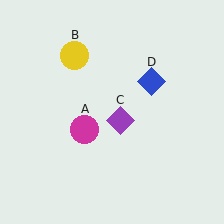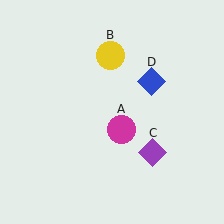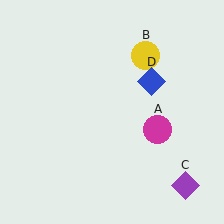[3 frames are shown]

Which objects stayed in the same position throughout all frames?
Blue diamond (object D) remained stationary.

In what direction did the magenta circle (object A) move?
The magenta circle (object A) moved right.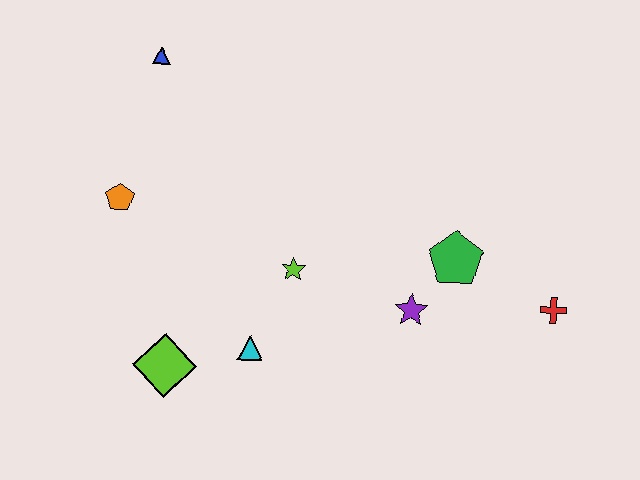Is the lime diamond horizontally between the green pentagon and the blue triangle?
Yes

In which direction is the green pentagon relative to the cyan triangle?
The green pentagon is to the right of the cyan triangle.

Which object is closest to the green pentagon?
The purple star is closest to the green pentagon.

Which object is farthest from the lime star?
The red cross is farthest from the lime star.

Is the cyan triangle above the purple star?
No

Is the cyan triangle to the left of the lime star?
Yes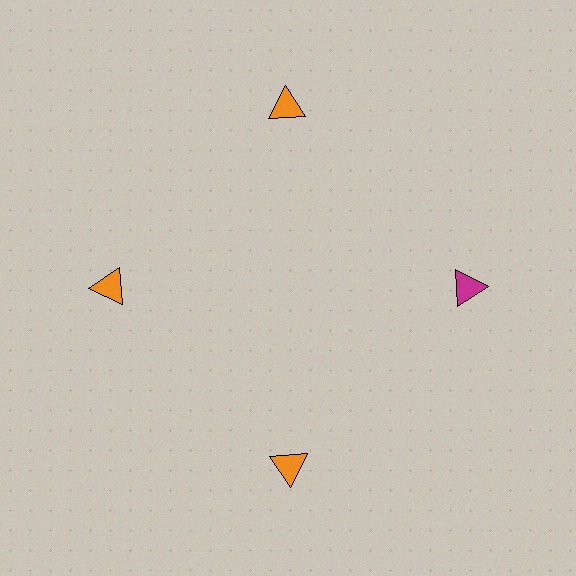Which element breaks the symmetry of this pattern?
The magenta triangle at roughly the 3 o'clock position breaks the symmetry. All other shapes are orange triangles.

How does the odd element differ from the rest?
It has a different color: magenta instead of orange.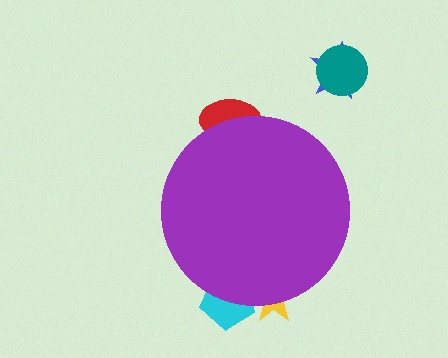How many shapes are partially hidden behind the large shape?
3 shapes are partially hidden.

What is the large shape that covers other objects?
A purple circle.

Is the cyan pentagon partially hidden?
Yes, the cyan pentagon is partially hidden behind the purple circle.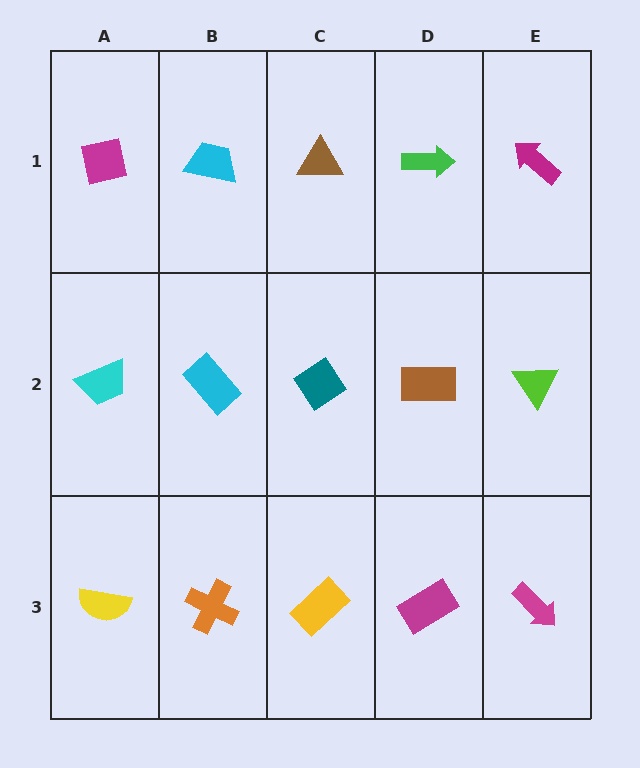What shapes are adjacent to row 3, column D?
A brown rectangle (row 2, column D), a yellow rectangle (row 3, column C), a magenta arrow (row 3, column E).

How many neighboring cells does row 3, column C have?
3.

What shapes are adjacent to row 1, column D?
A brown rectangle (row 2, column D), a brown triangle (row 1, column C), a magenta arrow (row 1, column E).